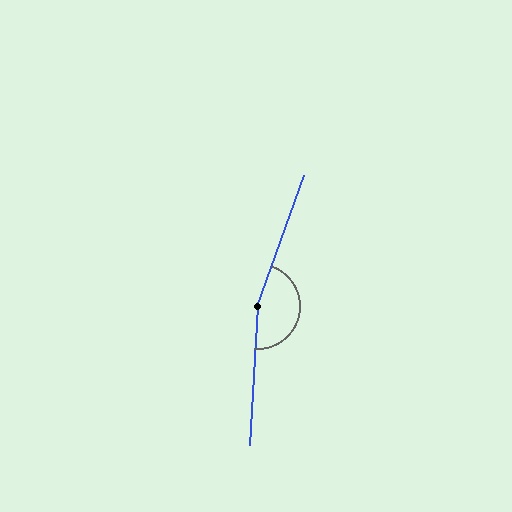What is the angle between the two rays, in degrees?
Approximately 163 degrees.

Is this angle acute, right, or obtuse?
It is obtuse.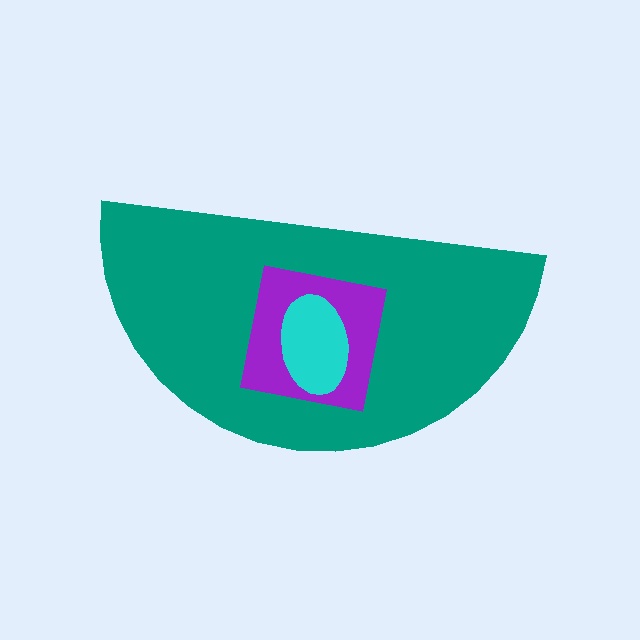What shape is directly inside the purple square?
The cyan ellipse.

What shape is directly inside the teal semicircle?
The purple square.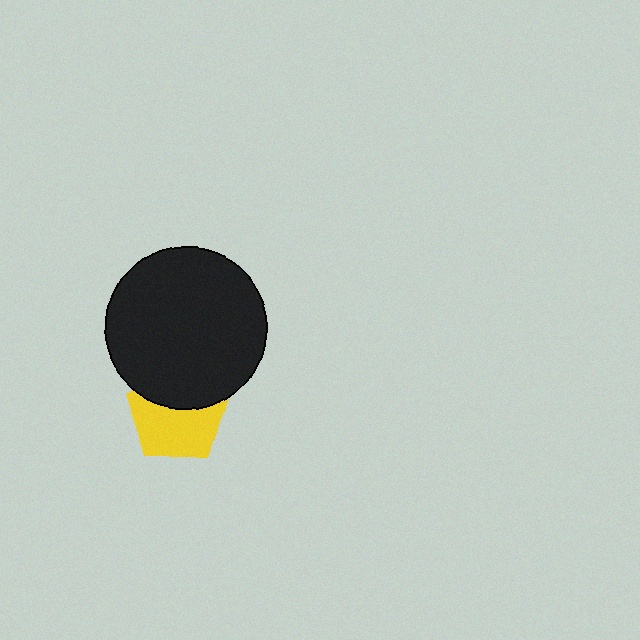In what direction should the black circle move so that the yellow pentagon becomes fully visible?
The black circle should move up. That is the shortest direction to clear the overlap and leave the yellow pentagon fully visible.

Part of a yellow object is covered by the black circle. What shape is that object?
It is a pentagon.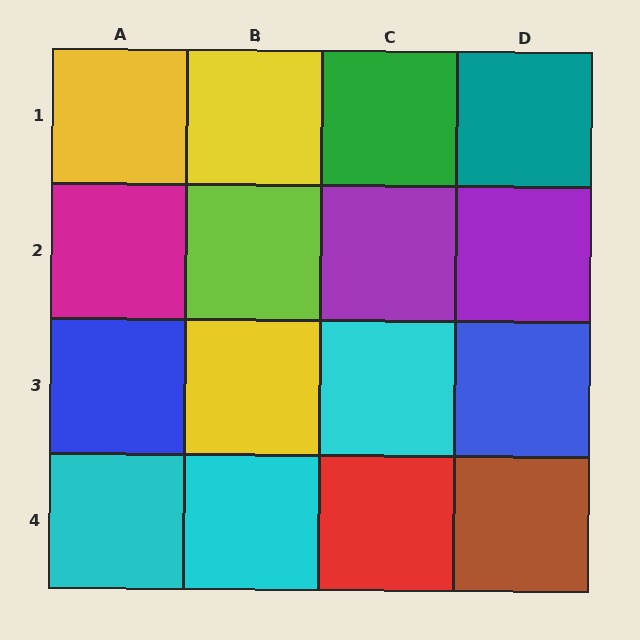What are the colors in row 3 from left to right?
Blue, yellow, cyan, blue.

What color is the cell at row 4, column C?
Red.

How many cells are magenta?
1 cell is magenta.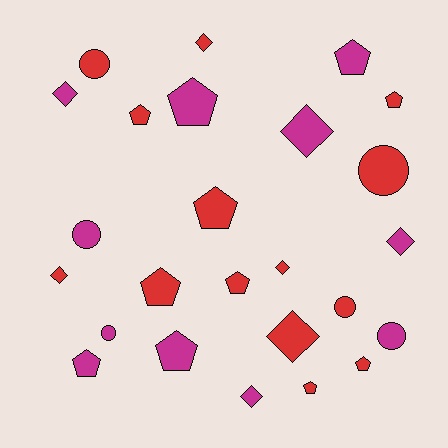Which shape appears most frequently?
Pentagon, with 11 objects.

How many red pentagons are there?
There are 7 red pentagons.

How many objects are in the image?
There are 25 objects.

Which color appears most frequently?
Red, with 14 objects.